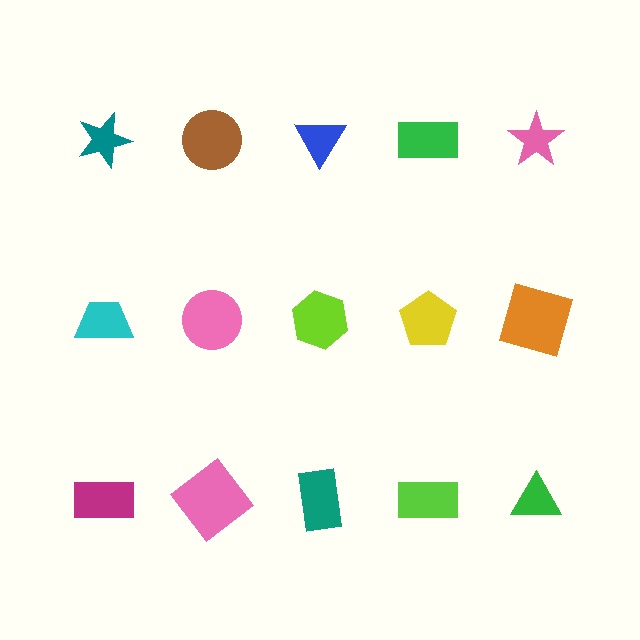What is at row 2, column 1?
A cyan trapezoid.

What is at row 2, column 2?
A pink circle.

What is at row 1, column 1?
A teal star.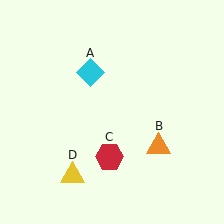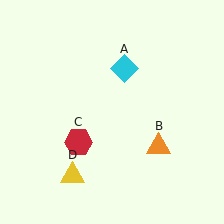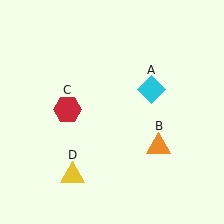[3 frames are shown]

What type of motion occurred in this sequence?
The cyan diamond (object A), red hexagon (object C) rotated clockwise around the center of the scene.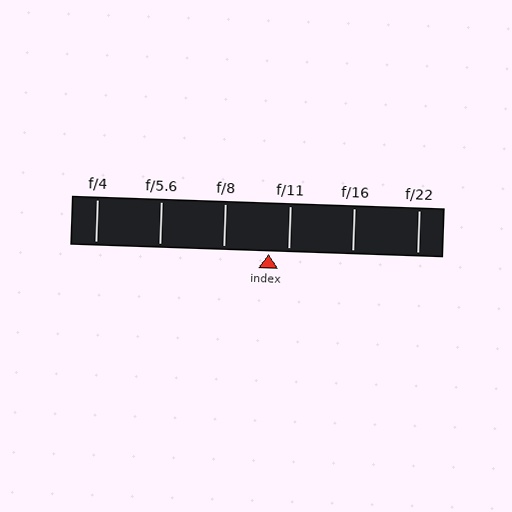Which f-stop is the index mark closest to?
The index mark is closest to f/11.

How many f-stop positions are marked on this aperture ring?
There are 6 f-stop positions marked.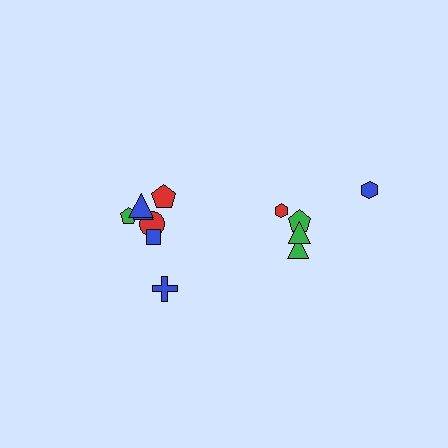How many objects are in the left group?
There are 7 objects.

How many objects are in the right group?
There are 5 objects.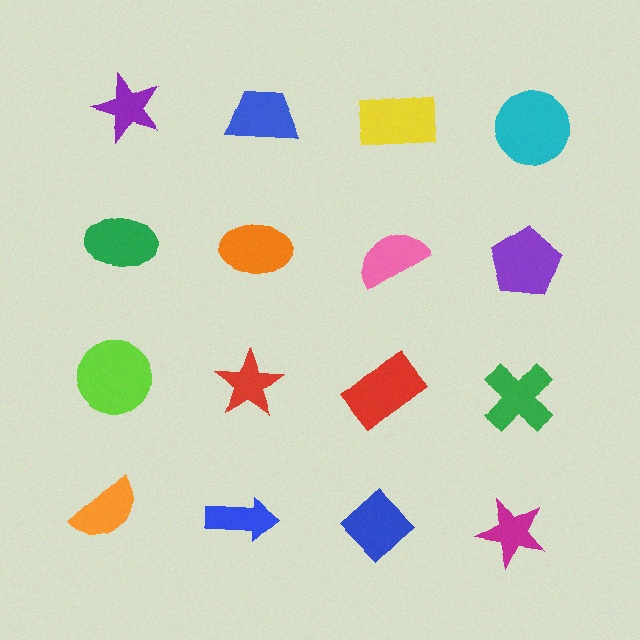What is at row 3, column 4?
A green cross.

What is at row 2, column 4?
A purple pentagon.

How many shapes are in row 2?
4 shapes.